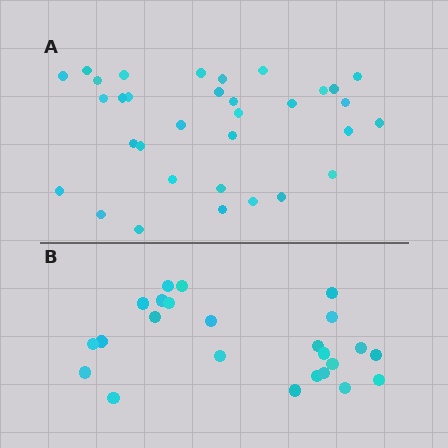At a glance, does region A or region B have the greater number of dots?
Region A (the top region) has more dots.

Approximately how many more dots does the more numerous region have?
Region A has roughly 8 or so more dots than region B.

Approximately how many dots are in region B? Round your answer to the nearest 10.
About 20 dots. (The exact count is 24, which rounds to 20.)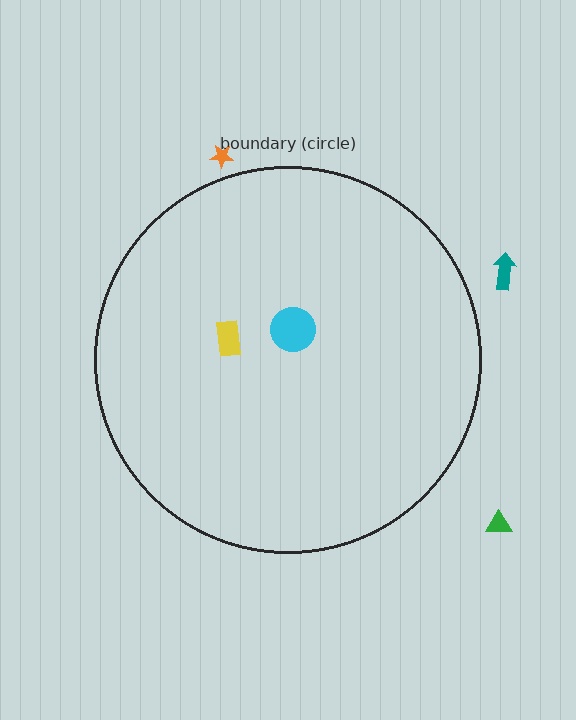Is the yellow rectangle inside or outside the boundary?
Inside.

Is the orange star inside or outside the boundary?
Outside.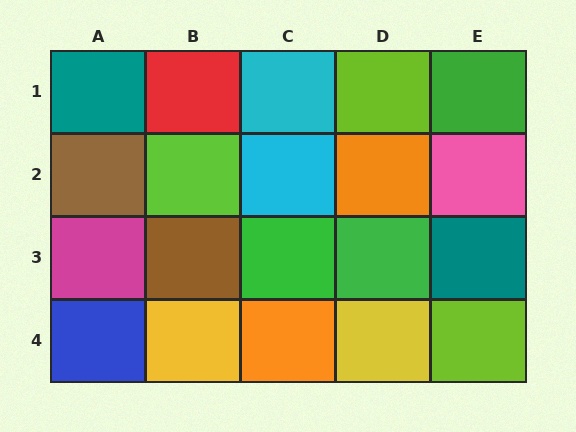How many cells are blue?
1 cell is blue.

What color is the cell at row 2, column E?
Pink.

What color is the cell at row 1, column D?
Lime.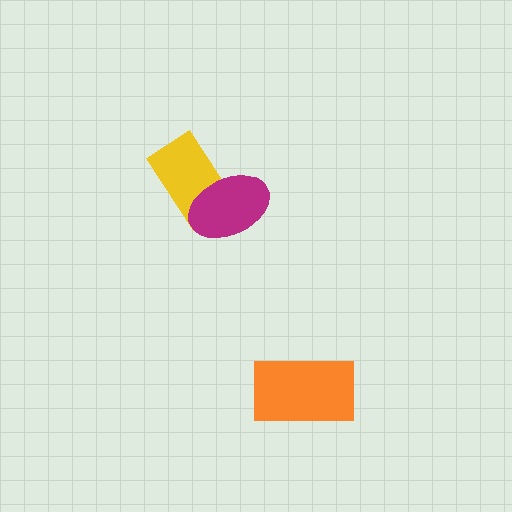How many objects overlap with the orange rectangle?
0 objects overlap with the orange rectangle.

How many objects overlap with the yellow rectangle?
1 object overlaps with the yellow rectangle.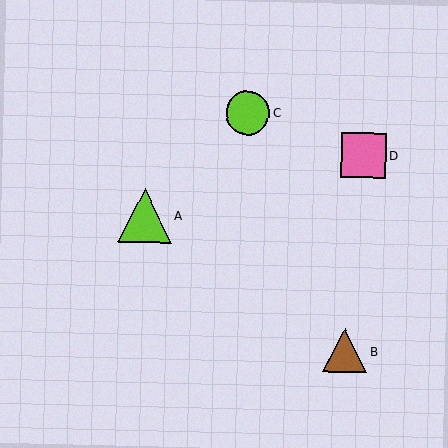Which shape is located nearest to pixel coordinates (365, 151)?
The pink square (labeled D) at (363, 155) is nearest to that location.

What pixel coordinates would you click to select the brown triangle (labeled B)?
Click at (345, 350) to select the brown triangle B.